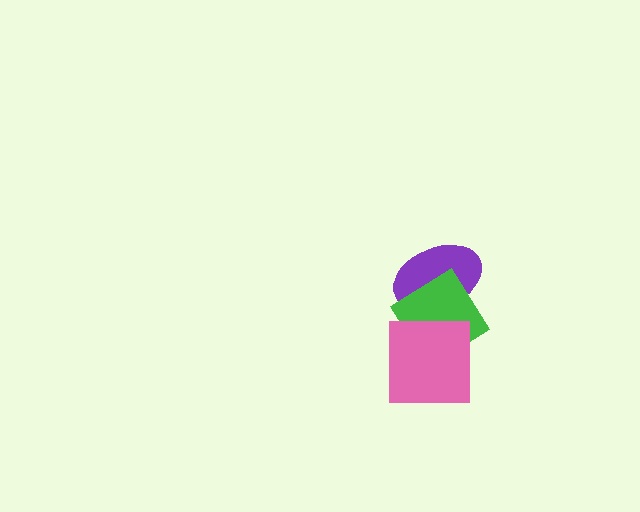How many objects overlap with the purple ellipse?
1 object overlaps with the purple ellipse.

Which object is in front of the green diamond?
The pink square is in front of the green diamond.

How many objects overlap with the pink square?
1 object overlaps with the pink square.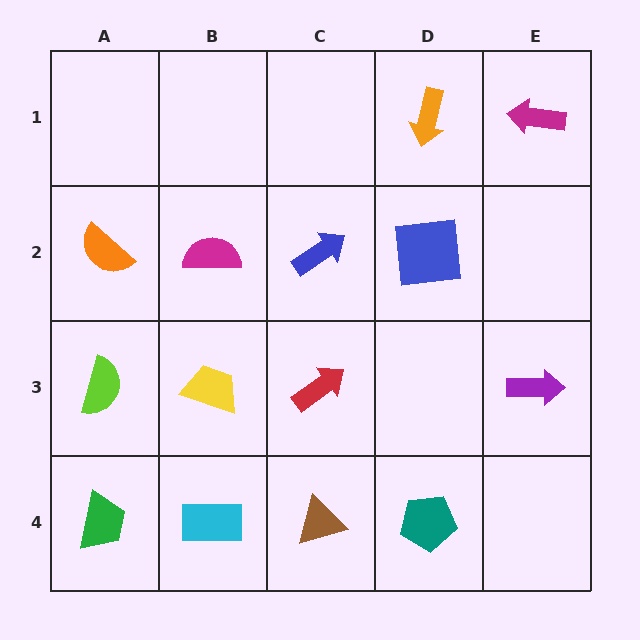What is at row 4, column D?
A teal pentagon.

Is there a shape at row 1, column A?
No, that cell is empty.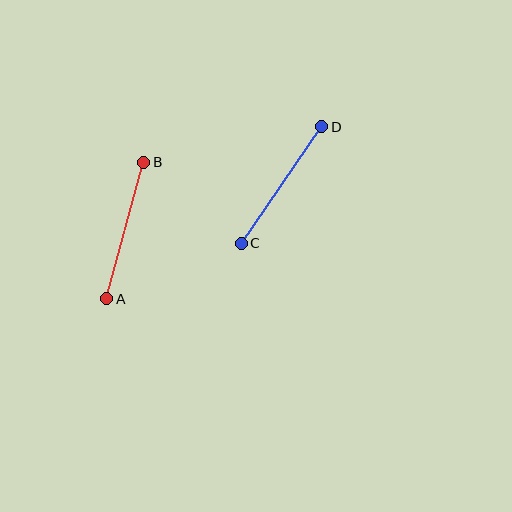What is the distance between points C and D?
The distance is approximately 141 pixels.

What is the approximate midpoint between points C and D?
The midpoint is at approximately (282, 185) pixels.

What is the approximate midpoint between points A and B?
The midpoint is at approximately (125, 231) pixels.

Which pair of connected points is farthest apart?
Points A and B are farthest apart.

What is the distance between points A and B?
The distance is approximately 141 pixels.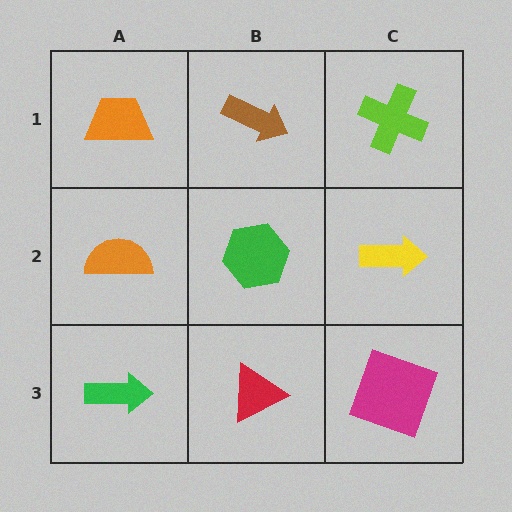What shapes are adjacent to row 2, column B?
A brown arrow (row 1, column B), a red triangle (row 3, column B), an orange semicircle (row 2, column A), a yellow arrow (row 2, column C).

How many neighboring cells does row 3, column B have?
3.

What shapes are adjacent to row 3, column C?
A yellow arrow (row 2, column C), a red triangle (row 3, column B).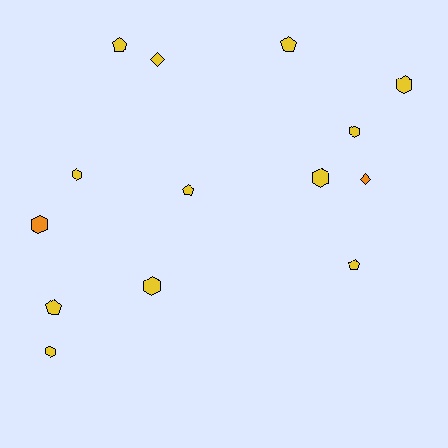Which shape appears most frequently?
Hexagon, with 7 objects.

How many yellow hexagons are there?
There are 6 yellow hexagons.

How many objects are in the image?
There are 14 objects.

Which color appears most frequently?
Yellow, with 12 objects.